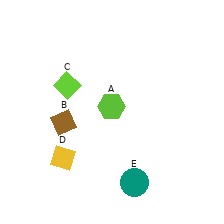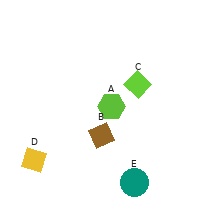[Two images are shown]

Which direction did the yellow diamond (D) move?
The yellow diamond (D) moved left.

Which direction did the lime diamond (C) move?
The lime diamond (C) moved right.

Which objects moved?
The objects that moved are: the brown diamond (B), the lime diamond (C), the yellow diamond (D).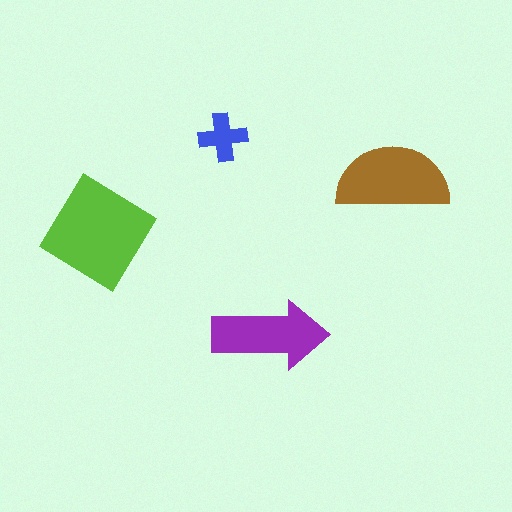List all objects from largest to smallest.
The lime diamond, the brown semicircle, the purple arrow, the blue cross.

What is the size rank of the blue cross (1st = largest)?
4th.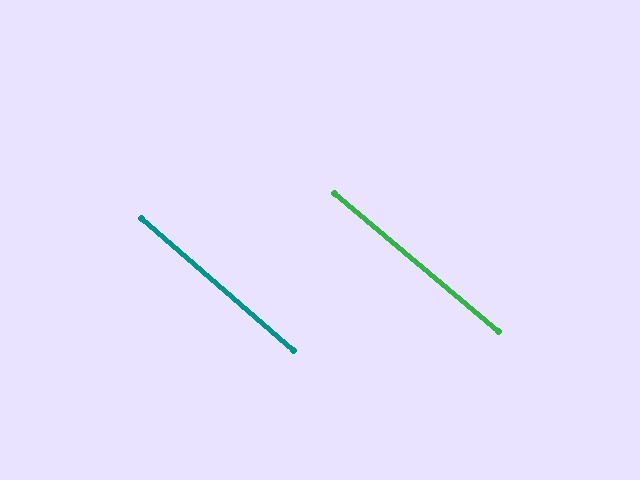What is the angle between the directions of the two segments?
Approximately 1 degree.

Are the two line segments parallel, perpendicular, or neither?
Parallel — their directions differ by only 0.6°.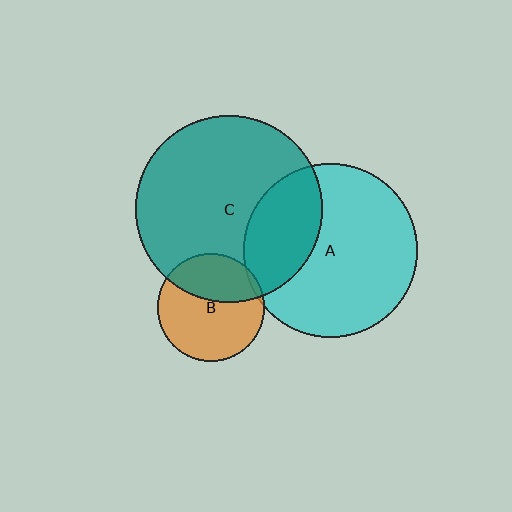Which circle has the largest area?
Circle C (teal).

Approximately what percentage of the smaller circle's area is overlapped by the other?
Approximately 30%.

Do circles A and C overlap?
Yes.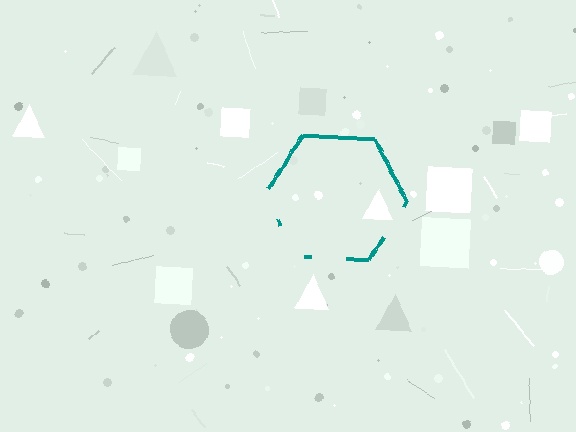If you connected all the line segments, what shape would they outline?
They would outline a hexagon.